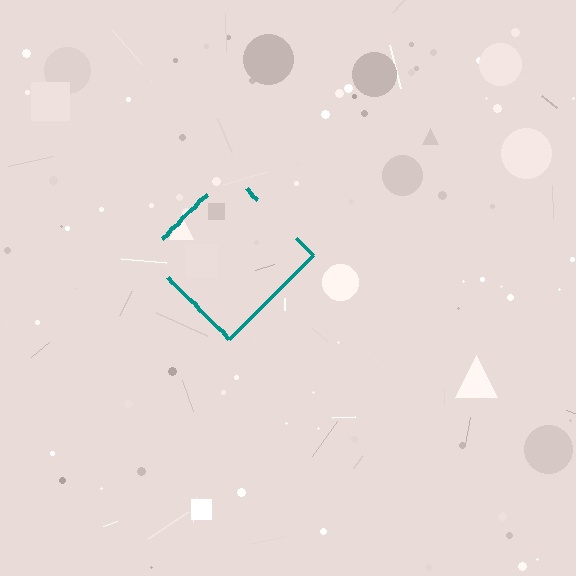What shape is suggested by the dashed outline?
The dashed outline suggests a diamond.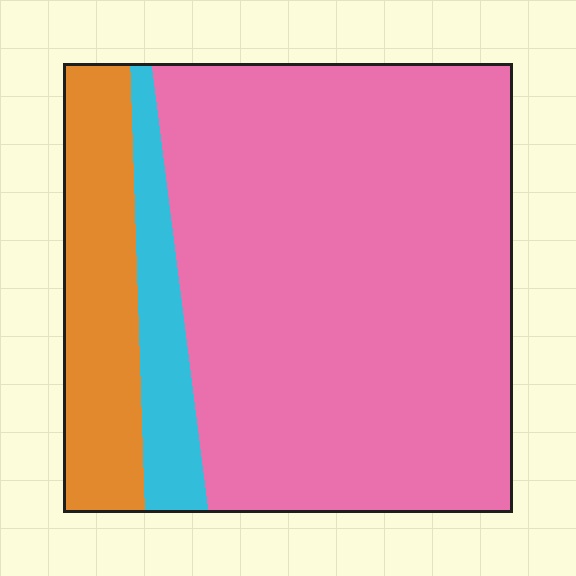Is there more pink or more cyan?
Pink.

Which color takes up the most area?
Pink, at roughly 75%.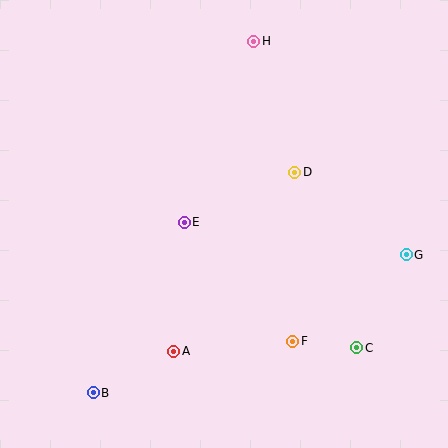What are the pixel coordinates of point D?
Point D is at (295, 172).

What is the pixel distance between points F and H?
The distance between F and H is 302 pixels.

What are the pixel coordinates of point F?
Point F is at (293, 341).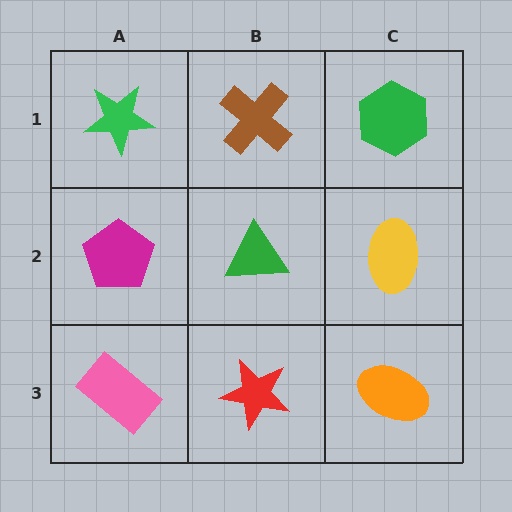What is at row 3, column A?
A pink rectangle.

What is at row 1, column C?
A green hexagon.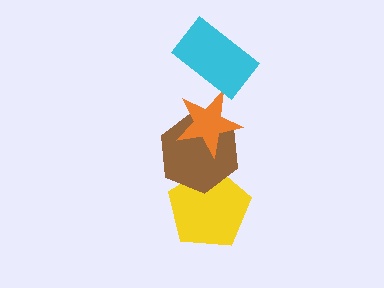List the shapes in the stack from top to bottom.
From top to bottom: the cyan rectangle, the orange star, the brown hexagon, the yellow pentagon.